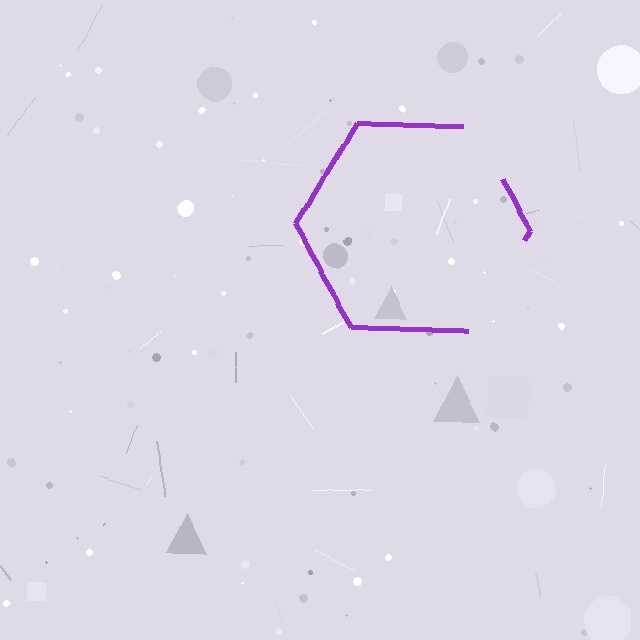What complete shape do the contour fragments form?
The contour fragments form a hexagon.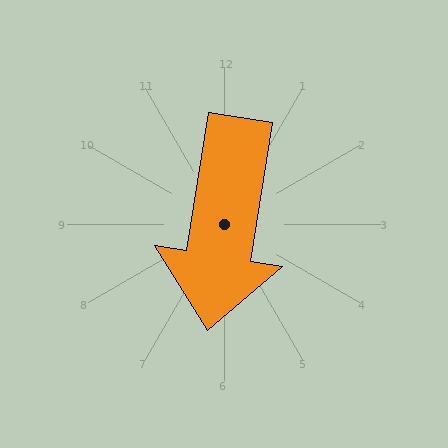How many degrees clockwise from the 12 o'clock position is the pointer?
Approximately 189 degrees.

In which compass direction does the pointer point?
South.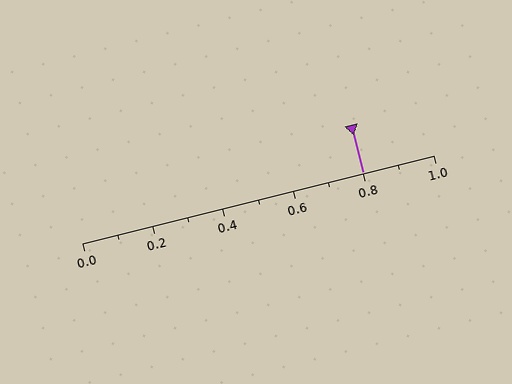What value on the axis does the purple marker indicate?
The marker indicates approximately 0.8.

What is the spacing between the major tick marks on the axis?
The major ticks are spaced 0.2 apart.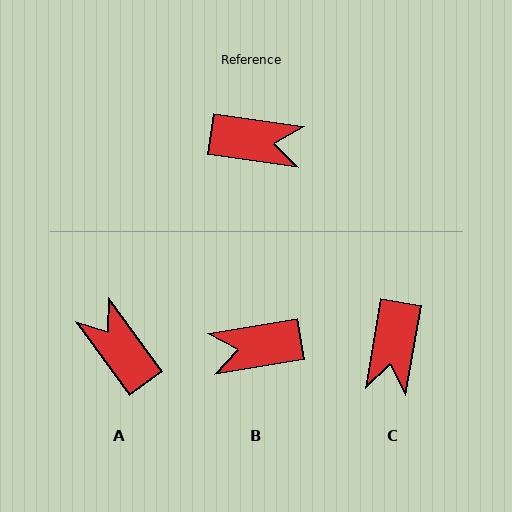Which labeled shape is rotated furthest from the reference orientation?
B, about 162 degrees away.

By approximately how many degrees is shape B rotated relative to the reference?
Approximately 162 degrees clockwise.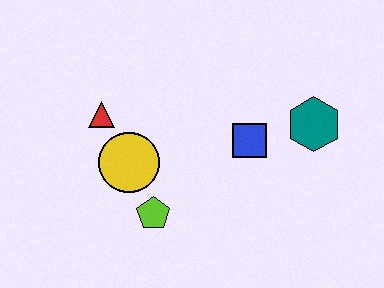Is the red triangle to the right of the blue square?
No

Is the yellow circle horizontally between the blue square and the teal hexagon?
No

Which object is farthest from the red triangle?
The teal hexagon is farthest from the red triangle.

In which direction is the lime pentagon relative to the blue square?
The lime pentagon is to the left of the blue square.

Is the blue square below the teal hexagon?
Yes